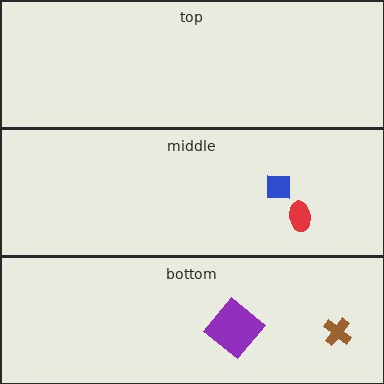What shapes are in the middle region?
The red ellipse, the blue square.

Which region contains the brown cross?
The bottom region.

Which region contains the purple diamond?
The bottom region.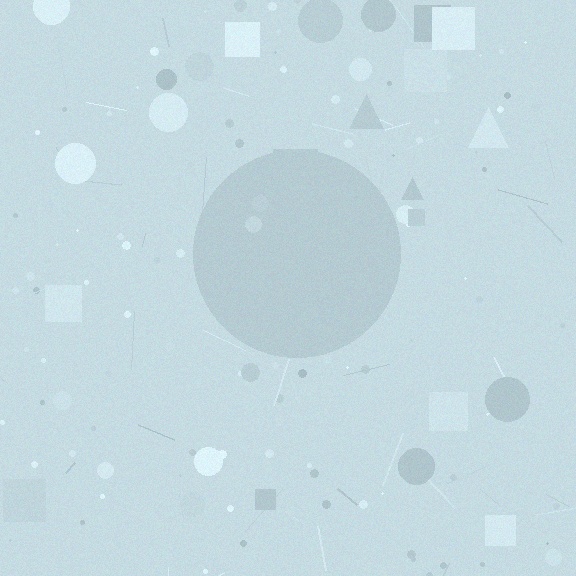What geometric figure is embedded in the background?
A circle is embedded in the background.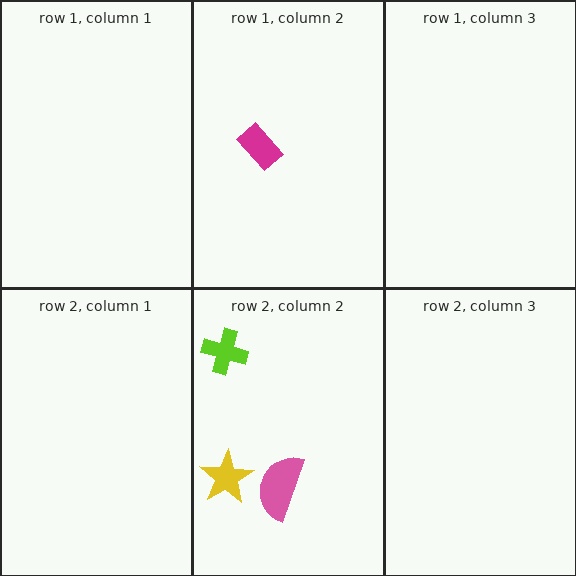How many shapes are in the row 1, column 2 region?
1.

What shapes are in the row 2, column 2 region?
The pink semicircle, the lime cross, the yellow star.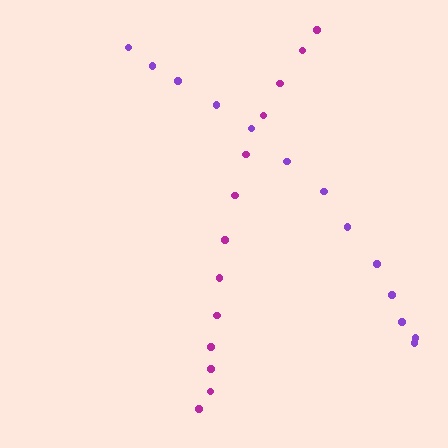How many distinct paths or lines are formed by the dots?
There are 2 distinct paths.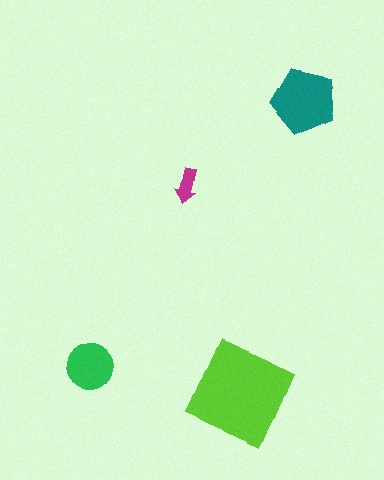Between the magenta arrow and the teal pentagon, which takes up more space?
The teal pentagon.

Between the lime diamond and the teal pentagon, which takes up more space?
The lime diamond.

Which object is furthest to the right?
The teal pentagon is rightmost.